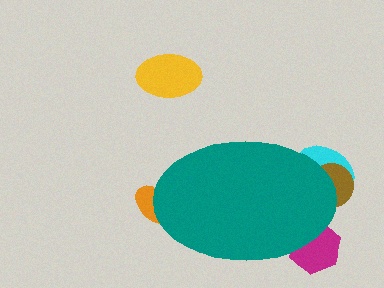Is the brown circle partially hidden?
Yes, the brown circle is partially hidden behind the teal ellipse.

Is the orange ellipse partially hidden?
Yes, the orange ellipse is partially hidden behind the teal ellipse.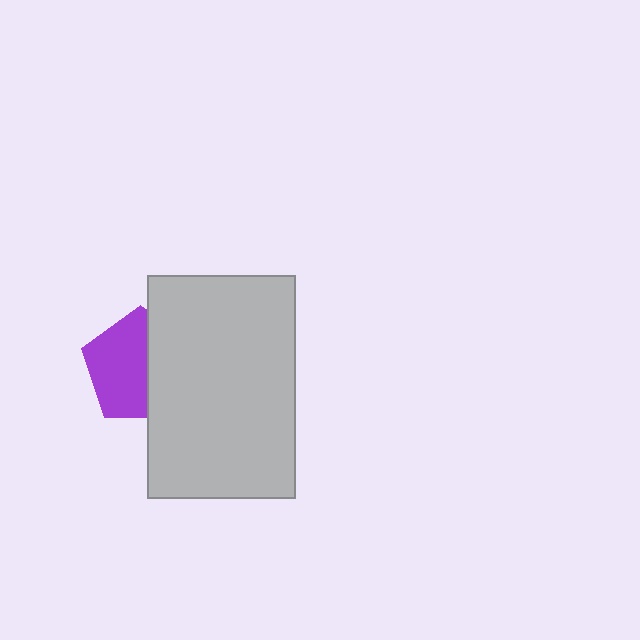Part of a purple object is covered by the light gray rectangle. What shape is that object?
It is a pentagon.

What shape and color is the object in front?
The object in front is a light gray rectangle.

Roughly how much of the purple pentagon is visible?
About half of it is visible (roughly 58%).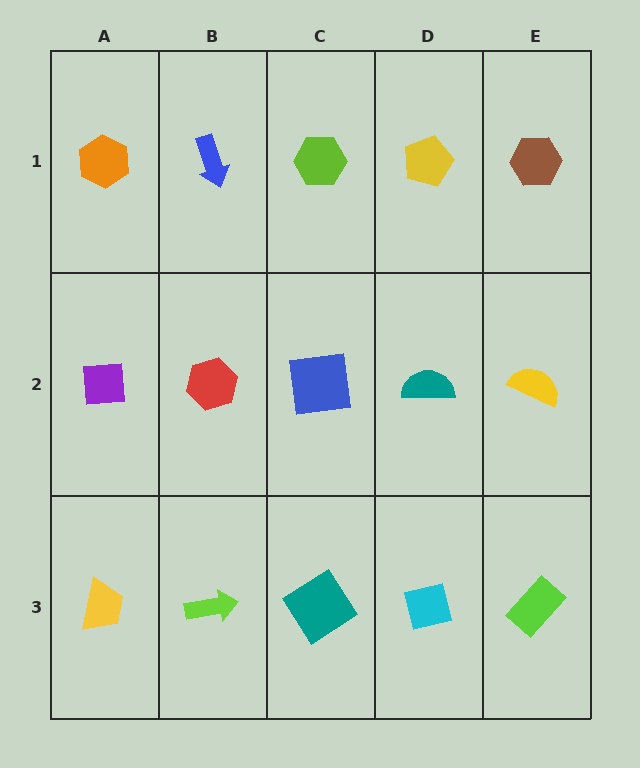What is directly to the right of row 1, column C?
A yellow pentagon.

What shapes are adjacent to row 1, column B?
A red hexagon (row 2, column B), an orange hexagon (row 1, column A), a lime hexagon (row 1, column C).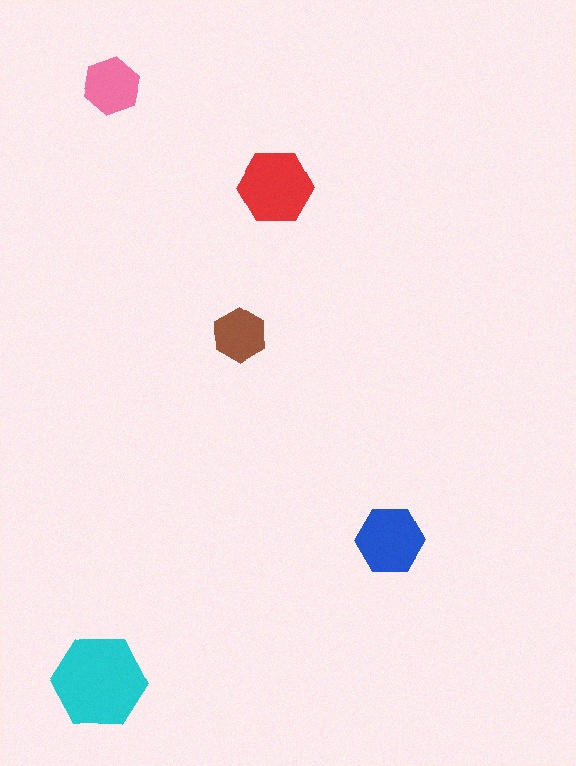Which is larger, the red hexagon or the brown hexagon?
The red one.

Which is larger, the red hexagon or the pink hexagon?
The red one.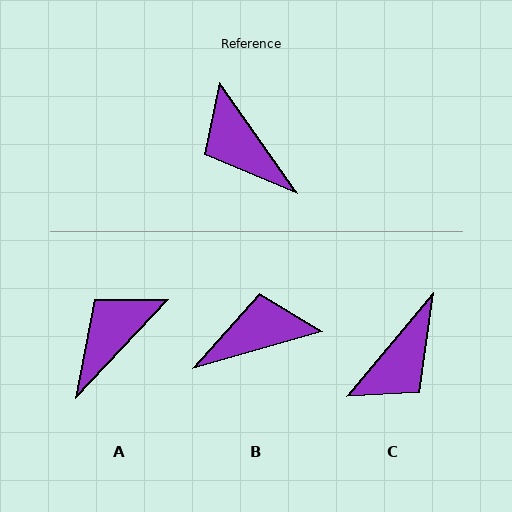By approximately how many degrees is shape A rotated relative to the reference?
Approximately 79 degrees clockwise.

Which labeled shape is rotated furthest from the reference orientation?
B, about 109 degrees away.